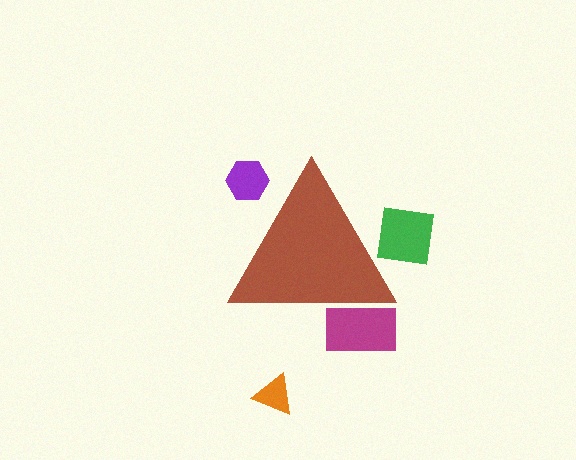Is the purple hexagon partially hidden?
Yes, the purple hexagon is partially hidden behind the brown triangle.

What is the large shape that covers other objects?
A brown triangle.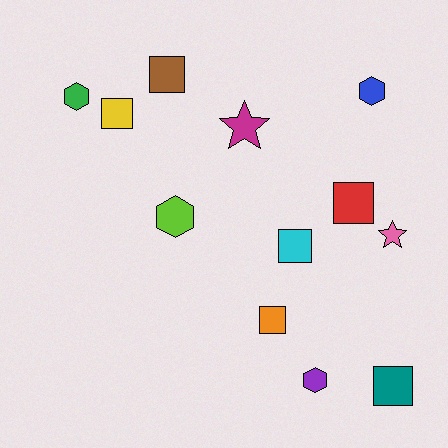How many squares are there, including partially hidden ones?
There are 6 squares.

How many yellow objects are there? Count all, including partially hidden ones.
There is 1 yellow object.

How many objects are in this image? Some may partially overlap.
There are 12 objects.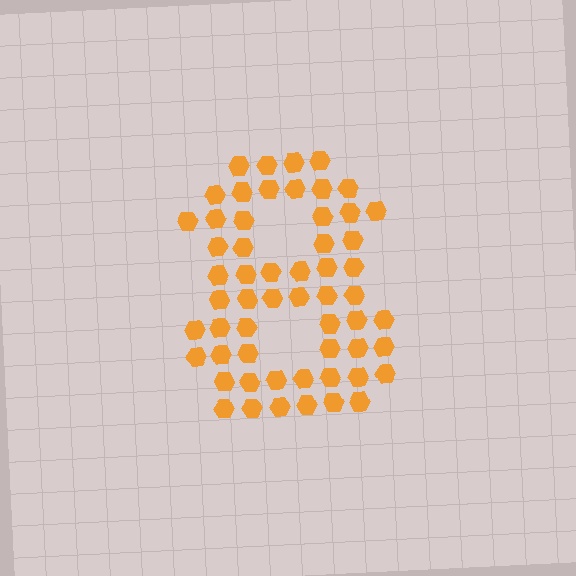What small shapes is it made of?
It is made of small hexagons.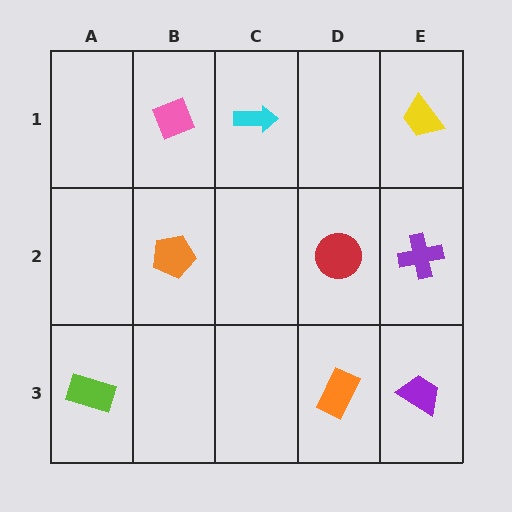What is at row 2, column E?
A purple cross.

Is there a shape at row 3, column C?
No, that cell is empty.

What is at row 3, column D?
An orange rectangle.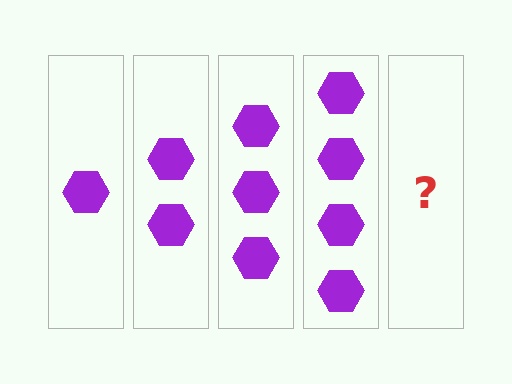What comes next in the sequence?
The next element should be 5 hexagons.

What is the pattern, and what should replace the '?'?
The pattern is that each step adds one more hexagon. The '?' should be 5 hexagons.